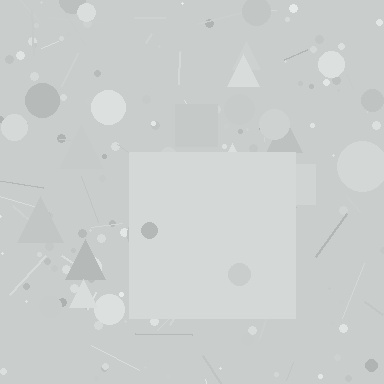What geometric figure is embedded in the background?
A square is embedded in the background.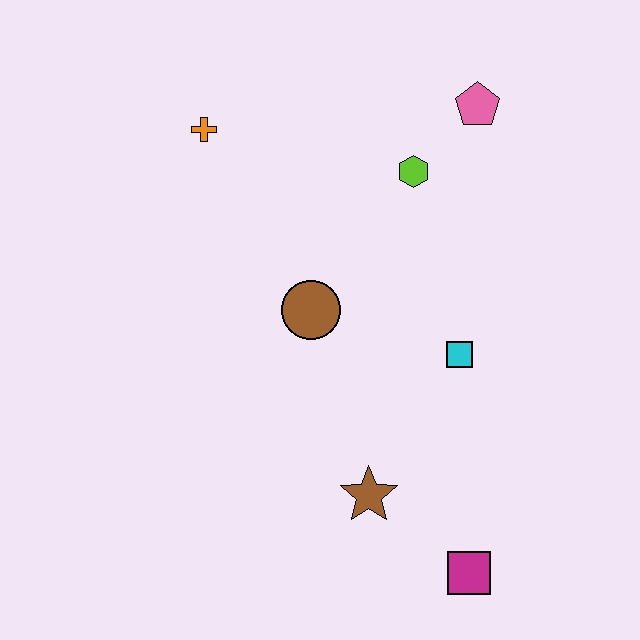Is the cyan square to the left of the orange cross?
No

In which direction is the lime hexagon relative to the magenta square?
The lime hexagon is above the magenta square.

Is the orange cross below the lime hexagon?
No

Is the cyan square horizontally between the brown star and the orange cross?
No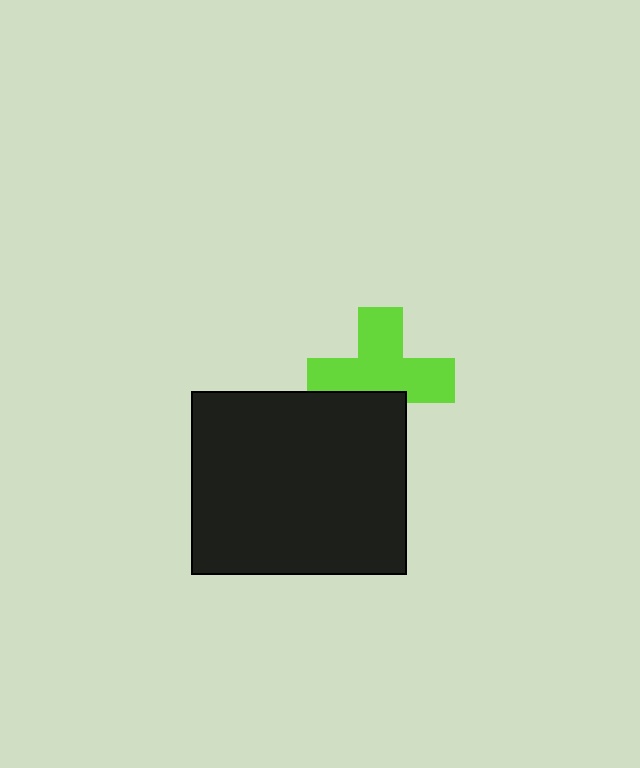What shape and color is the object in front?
The object in front is a black rectangle.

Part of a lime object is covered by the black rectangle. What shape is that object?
It is a cross.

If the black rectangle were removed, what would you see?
You would see the complete lime cross.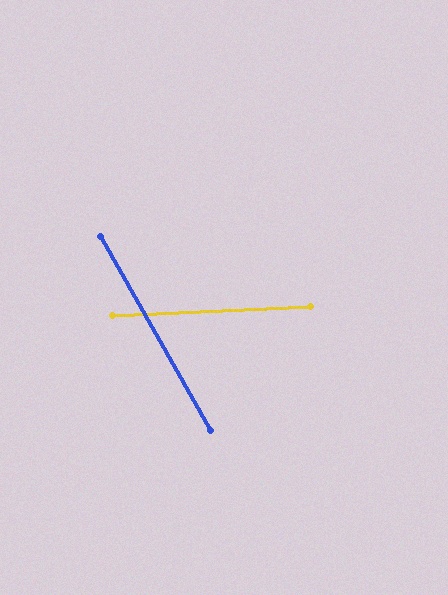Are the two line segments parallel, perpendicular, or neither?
Neither parallel nor perpendicular — they differ by about 63°.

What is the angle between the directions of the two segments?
Approximately 63 degrees.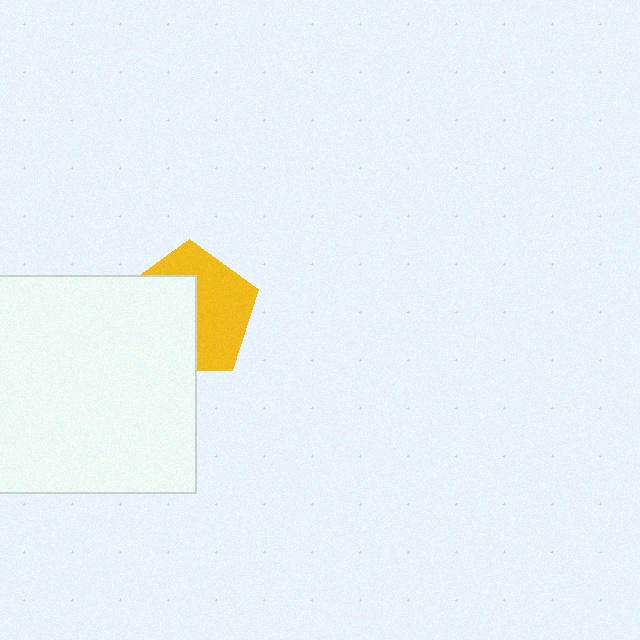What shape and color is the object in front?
The object in front is a white rectangle.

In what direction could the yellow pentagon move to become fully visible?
The yellow pentagon could move right. That would shift it out from behind the white rectangle entirely.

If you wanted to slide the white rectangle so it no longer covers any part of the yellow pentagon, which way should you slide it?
Slide it left — that is the most direct way to separate the two shapes.